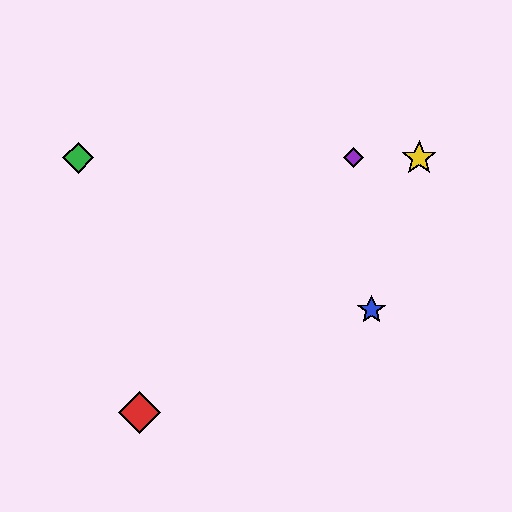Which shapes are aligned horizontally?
The green diamond, the yellow star, the purple diamond are aligned horizontally.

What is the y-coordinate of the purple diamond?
The purple diamond is at y≈158.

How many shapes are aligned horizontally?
3 shapes (the green diamond, the yellow star, the purple diamond) are aligned horizontally.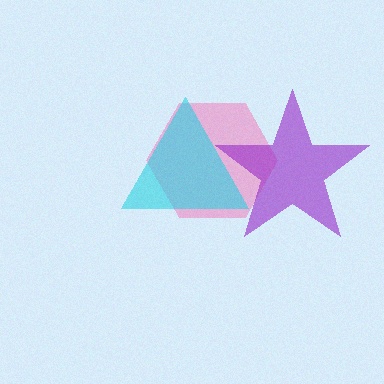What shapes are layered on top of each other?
The layered shapes are: a pink hexagon, a cyan triangle, a purple star.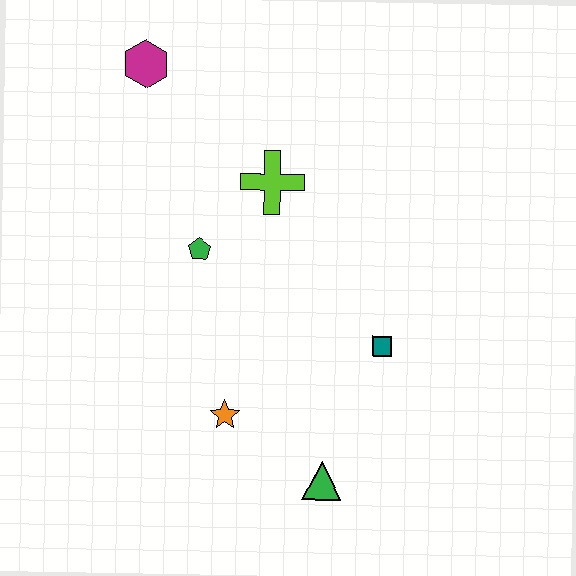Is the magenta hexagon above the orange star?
Yes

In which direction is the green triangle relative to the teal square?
The green triangle is below the teal square.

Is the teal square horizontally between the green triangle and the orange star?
No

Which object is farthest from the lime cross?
The green triangle is farthest from the lime cross.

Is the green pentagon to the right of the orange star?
No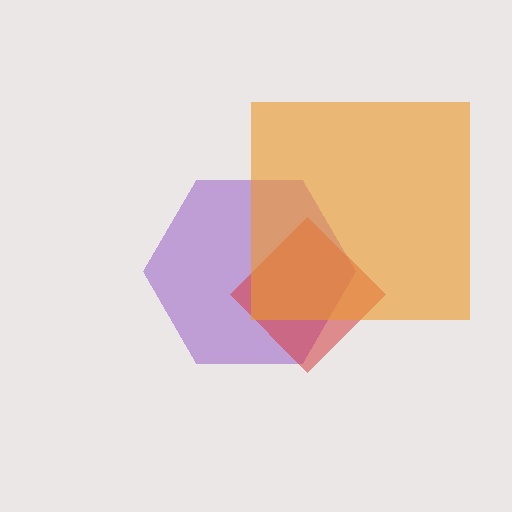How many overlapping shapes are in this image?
There are 3 overlapping shapes in the image.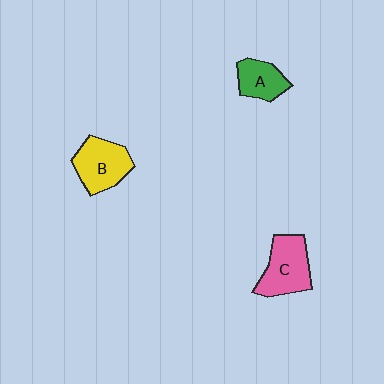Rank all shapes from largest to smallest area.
From largest to smallest: C (pink), B (yellow), A (green).